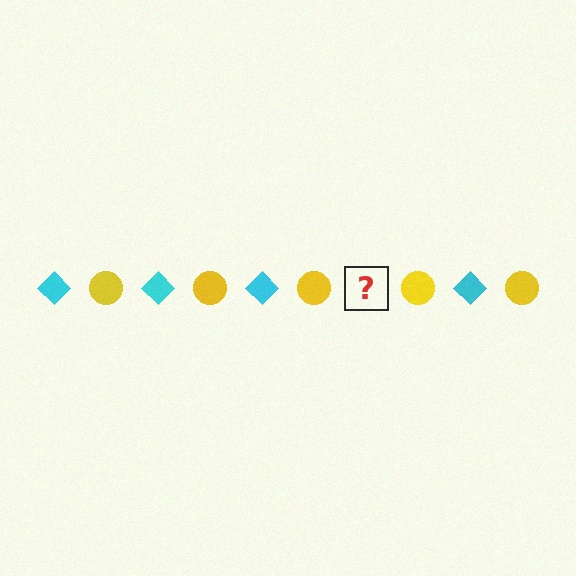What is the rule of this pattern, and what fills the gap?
The rule is that the pattern alternates between cyan diamond and yellow circle. The gap should be filled with a cyan diamond.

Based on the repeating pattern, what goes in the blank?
The blank should be a cyan diamond.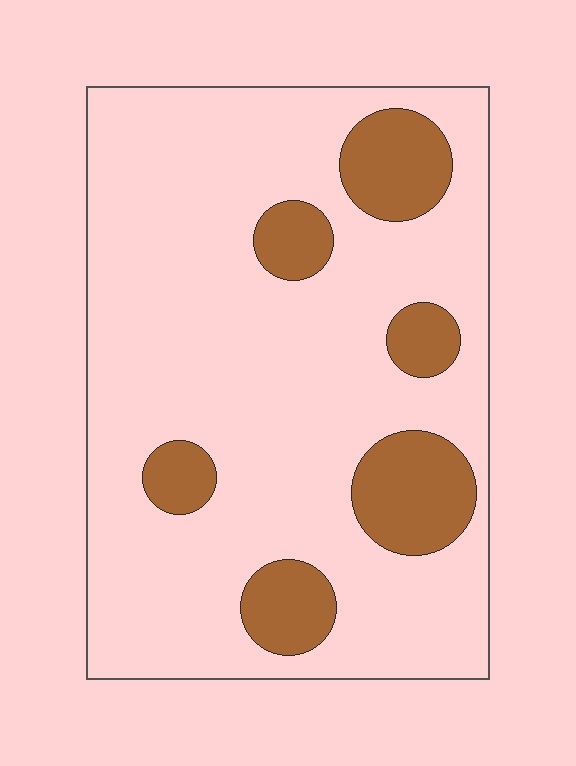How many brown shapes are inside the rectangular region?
6.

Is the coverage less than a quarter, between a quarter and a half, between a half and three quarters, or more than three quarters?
Less than a quarter.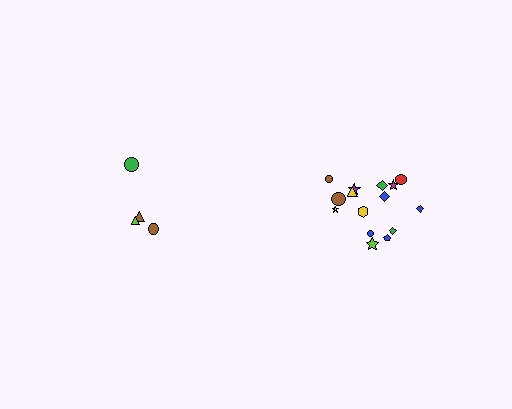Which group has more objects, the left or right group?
The right group.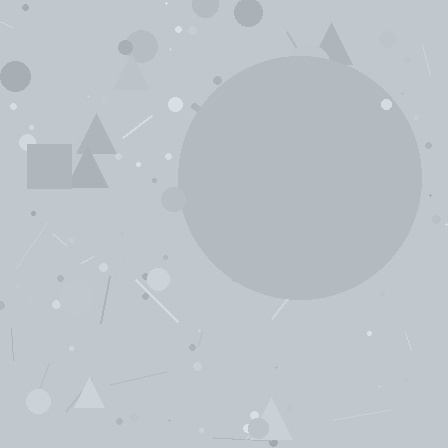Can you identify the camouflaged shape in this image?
The camouflaged shape is a circle.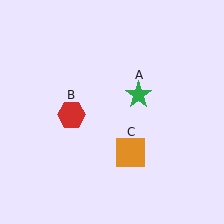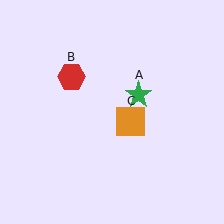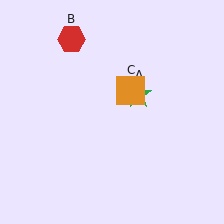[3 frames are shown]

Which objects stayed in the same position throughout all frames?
Green star (object A) remained stationary.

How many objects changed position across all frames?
2 objects changed position: red hexagon (object B), orange square (object C).